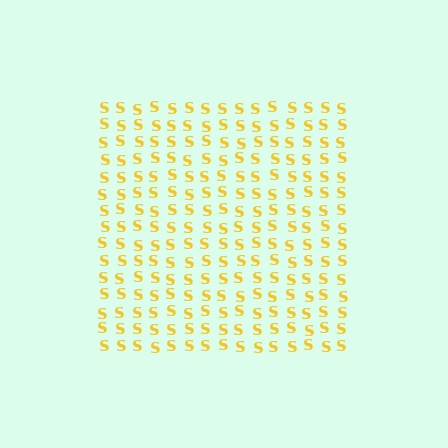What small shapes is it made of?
It is made of small letter S's.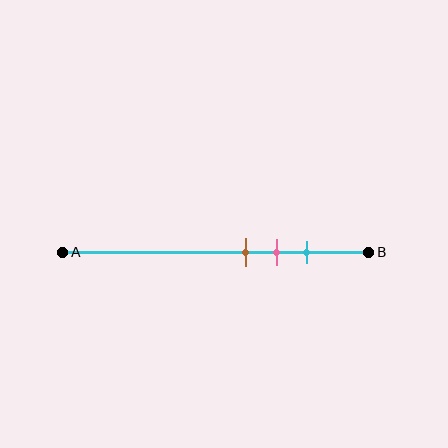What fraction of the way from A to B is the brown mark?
The brown mark is approximately 60% (0.6) of the way from A to B.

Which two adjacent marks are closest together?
The brown and pink marks are the closest adjacent pair.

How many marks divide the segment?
There are 3 marks dividing the segment.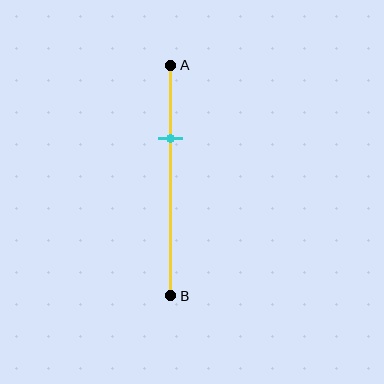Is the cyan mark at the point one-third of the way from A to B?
Yes, the mark is approximately at the one-third point.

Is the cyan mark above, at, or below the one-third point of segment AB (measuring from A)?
The cyan mark is approximately at the one-third point of segment AB.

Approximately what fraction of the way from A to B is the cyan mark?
The cyan mark is approximately 30% of the way from A to B.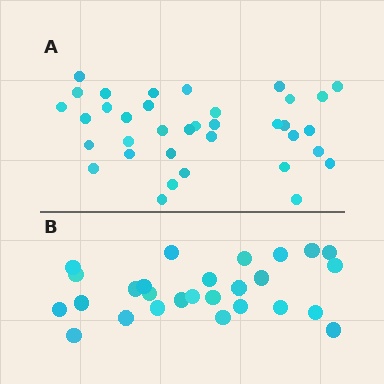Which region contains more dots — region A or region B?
Region A (the top region) has more dots.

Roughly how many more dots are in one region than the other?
Region A has roughly 8 or so more dots than region B.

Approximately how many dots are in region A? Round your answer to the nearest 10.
About 40 dots. (The exact count is 36, which rounds to 40.)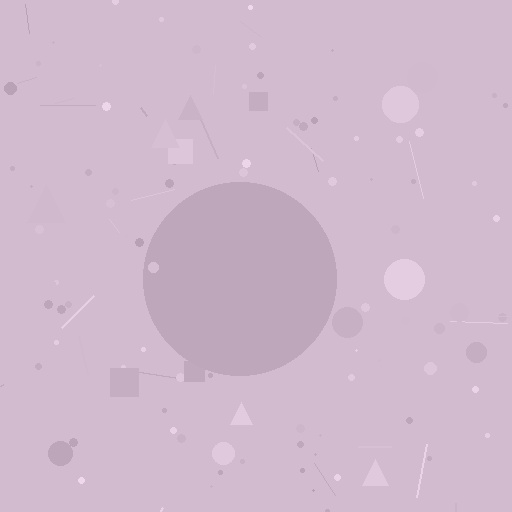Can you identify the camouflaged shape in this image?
The camouflaged shape is a circle.